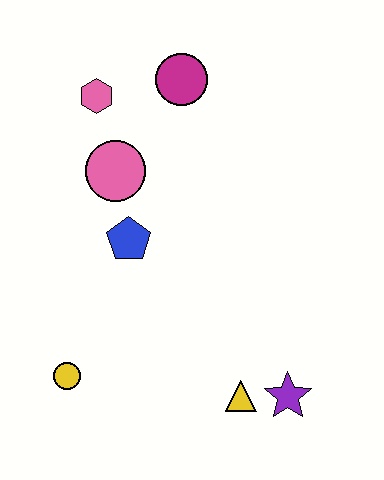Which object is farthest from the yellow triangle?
The pink hexagon is farthest from the yellow triangle.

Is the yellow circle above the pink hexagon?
No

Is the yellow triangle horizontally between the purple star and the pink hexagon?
Yes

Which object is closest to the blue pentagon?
The pink circle is closest to the blue pentagon.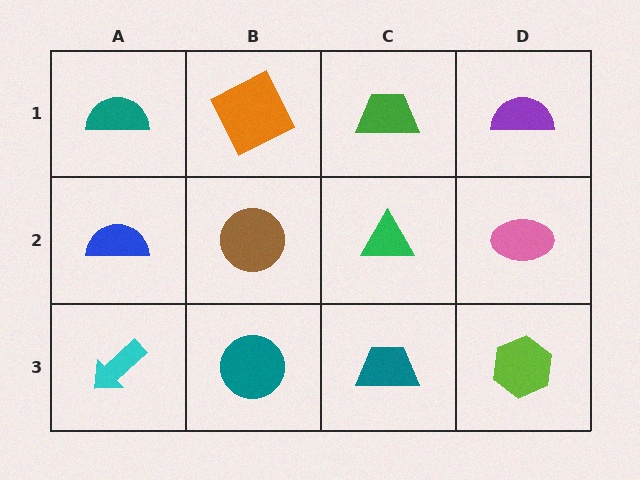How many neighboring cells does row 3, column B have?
3.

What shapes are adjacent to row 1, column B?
A brown circle (row 2, column B), a teal semicircle (row 1, column A), a green trapezoid (row 1, column C).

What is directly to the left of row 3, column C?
A teal circle.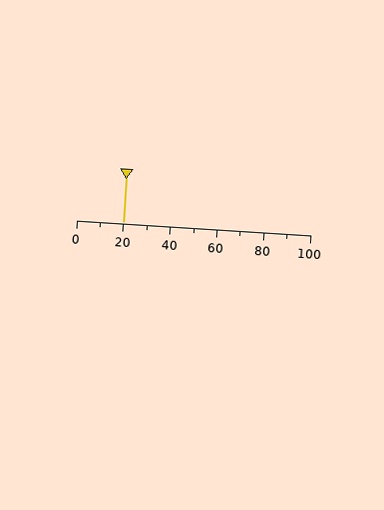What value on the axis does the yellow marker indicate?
The marker indicates approximately 20.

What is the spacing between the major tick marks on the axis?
The major ticks are spaced 20 apart.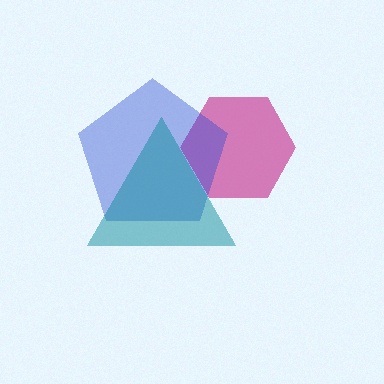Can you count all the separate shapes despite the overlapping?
Yes, there are 3 separate shapes.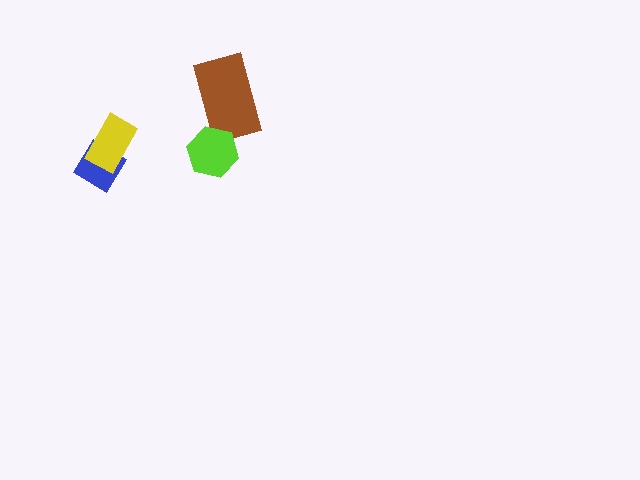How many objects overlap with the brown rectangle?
1 object overlaps with the brown rectangle.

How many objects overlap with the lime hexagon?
1 object overlaps with the lime hexagon.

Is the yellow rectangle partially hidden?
No, no other shape covers it.